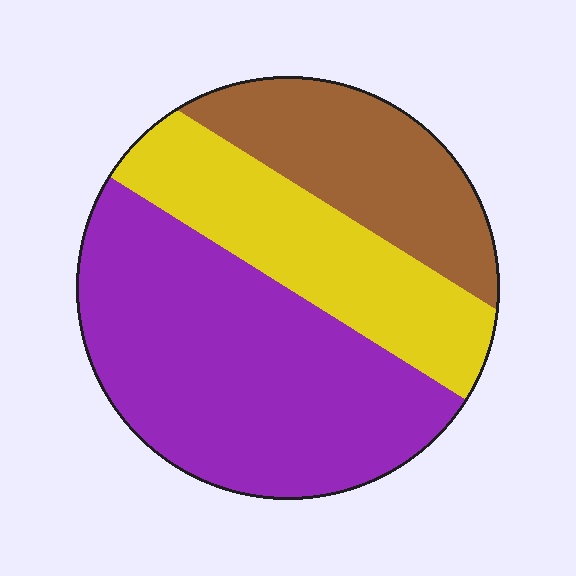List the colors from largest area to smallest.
From largest to smallest: purple, yellow, brown.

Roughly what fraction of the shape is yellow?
Yellow takes up about one quarter (1/4) of the shape.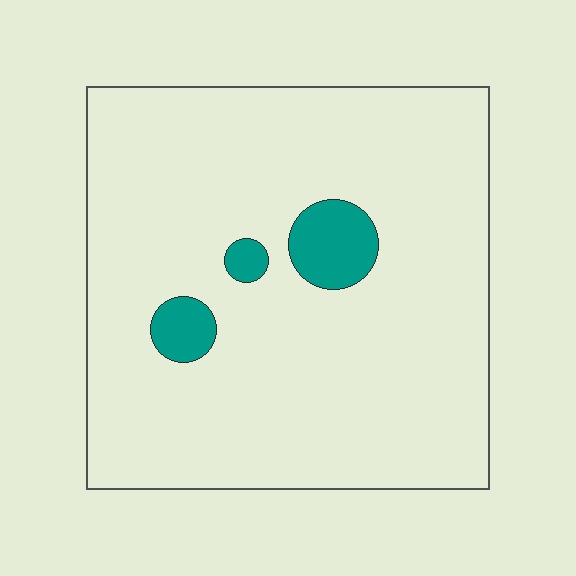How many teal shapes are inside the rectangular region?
3.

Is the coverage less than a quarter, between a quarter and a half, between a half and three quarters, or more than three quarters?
Less than a quarter.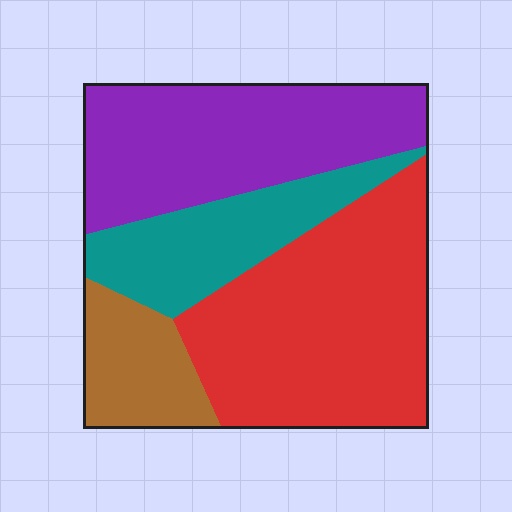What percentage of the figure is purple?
Purple takes up about one third (1/3) of the figure.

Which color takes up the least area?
Brown, at roughly 10%.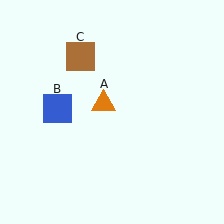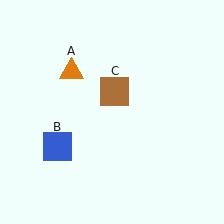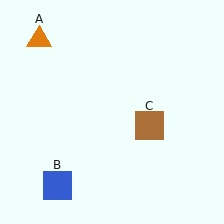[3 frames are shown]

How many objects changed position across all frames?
3 objects changed position: orange triangle (object A), blue square (object B), brown square (object C).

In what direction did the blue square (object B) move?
The blue square (object B) moved down.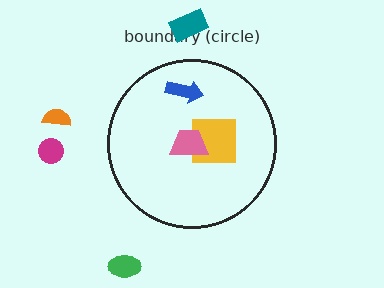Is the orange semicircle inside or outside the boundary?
Outside.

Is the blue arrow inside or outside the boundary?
Inside.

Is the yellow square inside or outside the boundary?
Inside.